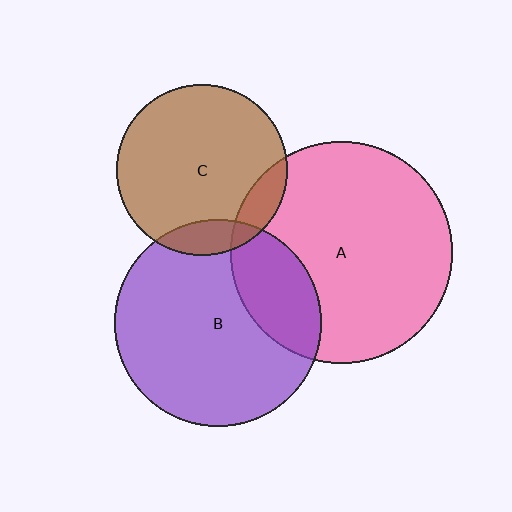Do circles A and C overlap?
Yes.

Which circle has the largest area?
Circle A (pink).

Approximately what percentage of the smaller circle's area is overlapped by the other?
Approximately 10%.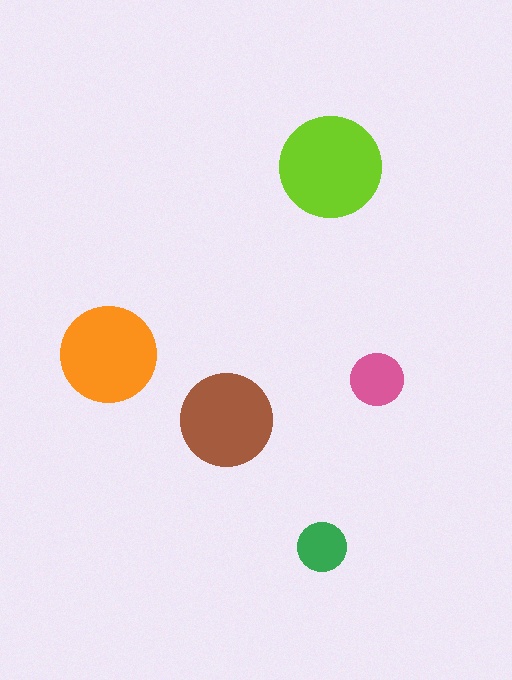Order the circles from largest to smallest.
the lime one, the orange one, the brown one, the pink one, the green one.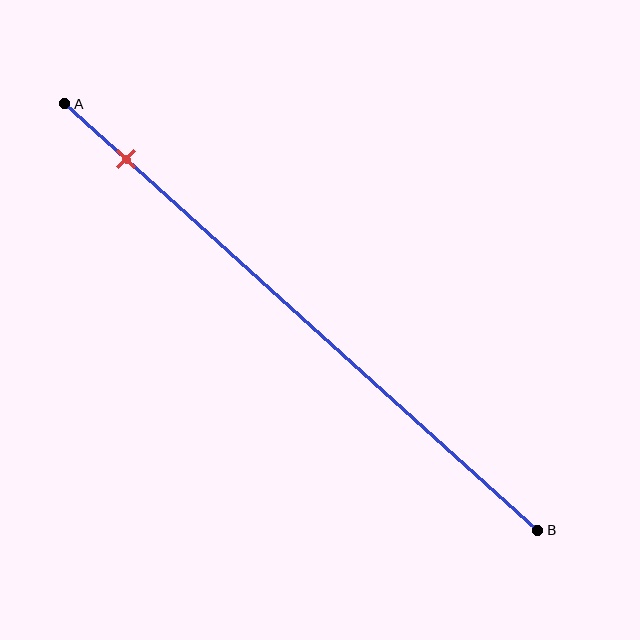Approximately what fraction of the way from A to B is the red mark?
The red mark is approximately 15% of the way from A to B.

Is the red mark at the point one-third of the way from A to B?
No, the mark is at about 15% from A, not at the 33% one-third point.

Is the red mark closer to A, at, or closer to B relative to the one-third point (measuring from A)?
The red mark is closer to point A than the one-third point of segment AB.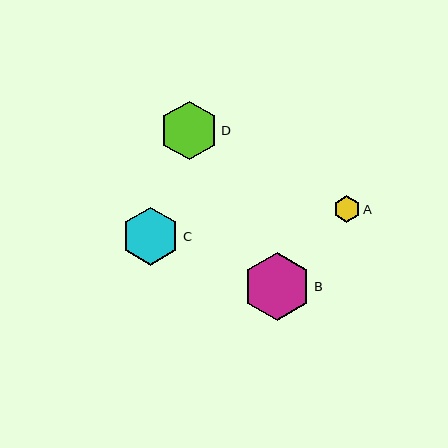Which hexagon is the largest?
Hexagon B is the largest with a size of approximately 68 pixels.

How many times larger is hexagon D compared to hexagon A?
Hexagon D is approximately 2.2 times the size of hexagon A.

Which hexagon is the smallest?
Hexagon A is the smallest with a size of approximately 27 pixels.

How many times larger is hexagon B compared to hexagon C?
Hexagon B is approximately 1.2 times the size of hexagon C.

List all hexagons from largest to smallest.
From largest to smallest: B, D, C, A.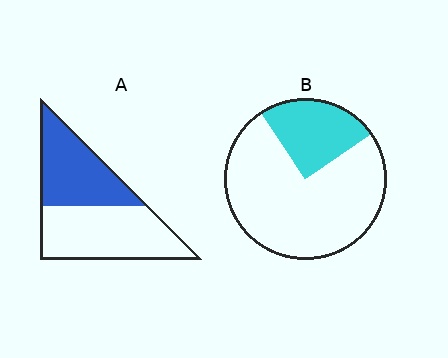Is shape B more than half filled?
No.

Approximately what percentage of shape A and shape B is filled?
A is approximately 45% and B is approximately 25%.